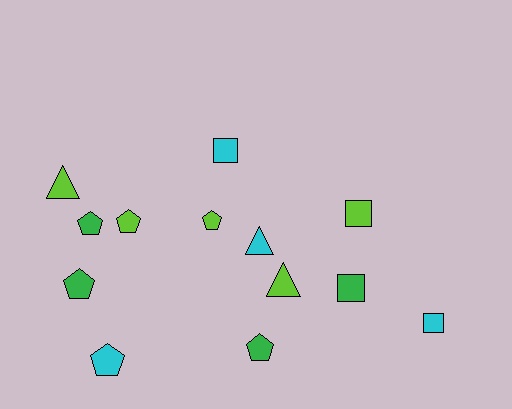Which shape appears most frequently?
Pentagon, with 6 objects.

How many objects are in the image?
There are 13 objects.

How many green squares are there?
There is 1 green square.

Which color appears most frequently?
Lime, with 5 objects.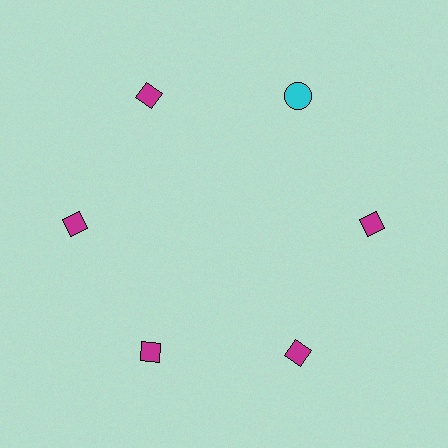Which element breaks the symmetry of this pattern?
The cyan circle at roughly the 1 o'clock position breaks the symmetry. All other shapes are magenta diamonds.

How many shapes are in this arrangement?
There are 6 shapes arranged in a ring pattern.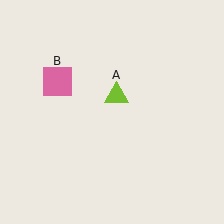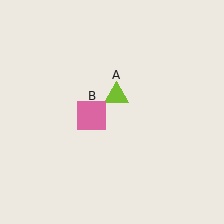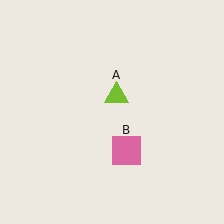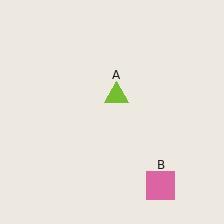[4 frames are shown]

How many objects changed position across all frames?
1 object changed position: pink square (object B).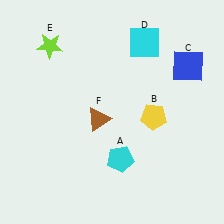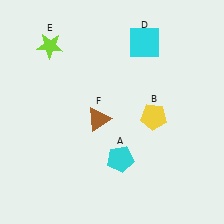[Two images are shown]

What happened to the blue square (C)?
The blue square (C) was removed in Image 2. It was in the top-right area of Image 1.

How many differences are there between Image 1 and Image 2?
There is 1 difference between the two images.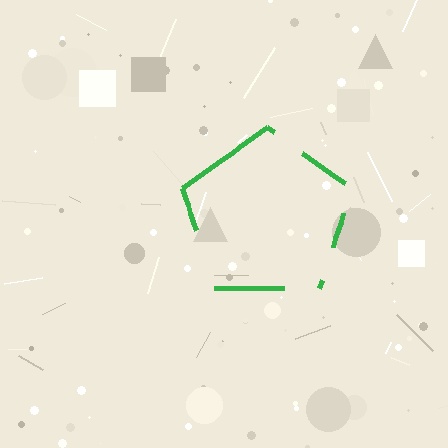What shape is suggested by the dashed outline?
The dashed outline suggests a pentagon.